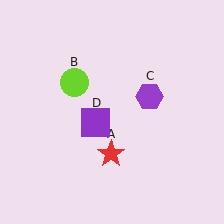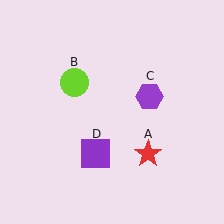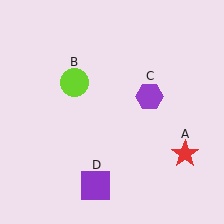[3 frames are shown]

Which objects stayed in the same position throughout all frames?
Lime circle (object B) and purple hexagon (object C) remained stationary.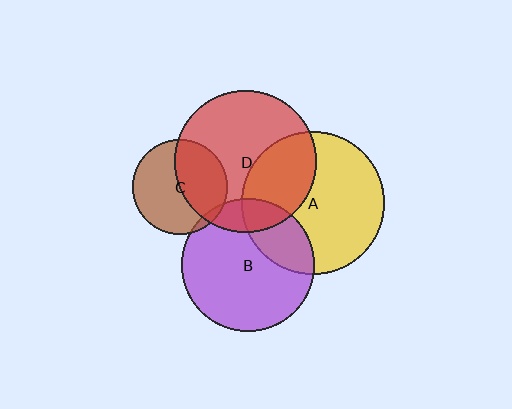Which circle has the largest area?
Circle A (yellow).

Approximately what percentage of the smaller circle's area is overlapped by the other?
Approximately 25%.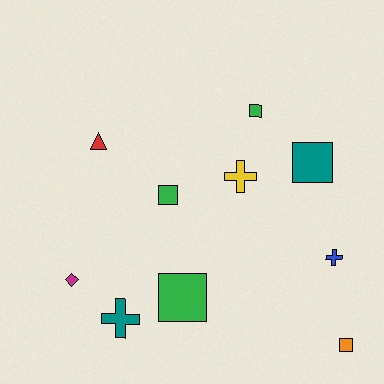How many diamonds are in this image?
There is 1 diamond.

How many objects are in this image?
There are 10 objects.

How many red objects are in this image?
There is 1 red object.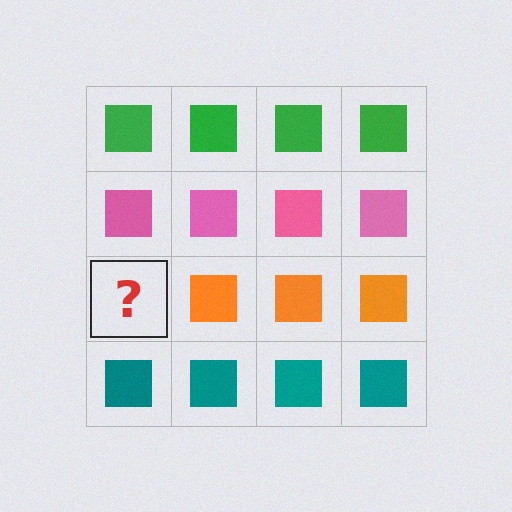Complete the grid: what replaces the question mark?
The question mark should be replaced with an orange square.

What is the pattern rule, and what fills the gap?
The rule is that each row has a consistent color. The gap should be filled with an orange square.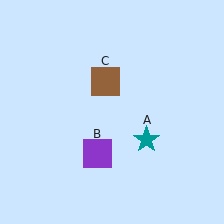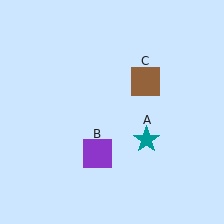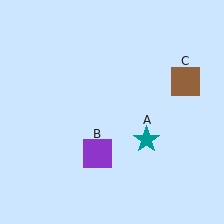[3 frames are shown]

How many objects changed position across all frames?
1 object changed position: brown square (object C).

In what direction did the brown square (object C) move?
The brown square (object C) moved right.